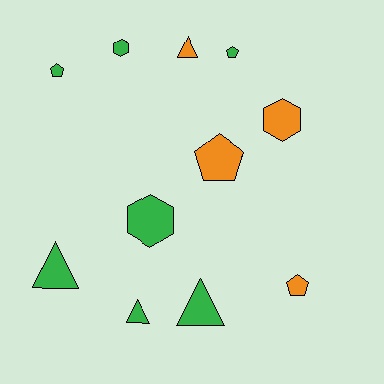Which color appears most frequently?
Green, with 7 objects.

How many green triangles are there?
There are 3 green triangles.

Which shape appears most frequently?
Triangle, with 4 objects.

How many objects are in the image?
There are 11 objects.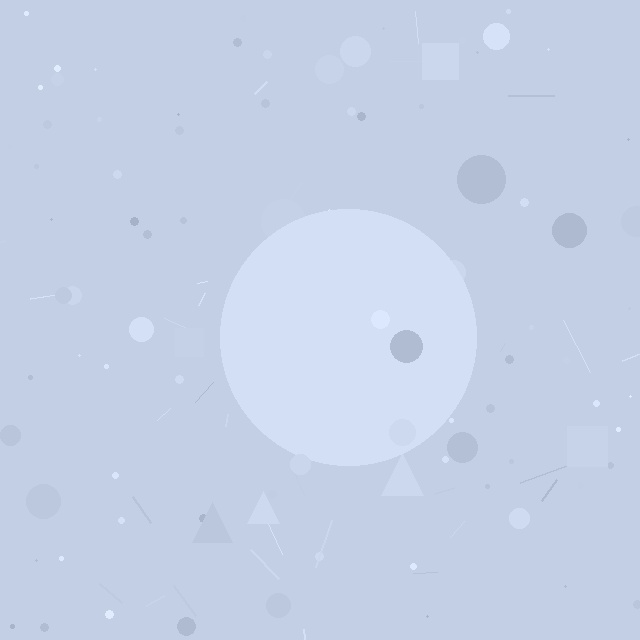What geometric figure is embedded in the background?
A circle is embedded in the background.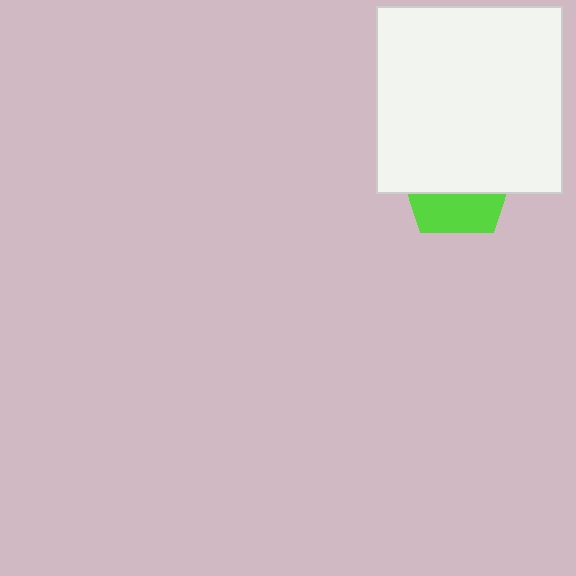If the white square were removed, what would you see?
You would see the complete lime pentagon.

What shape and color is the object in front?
The object in front is a white square.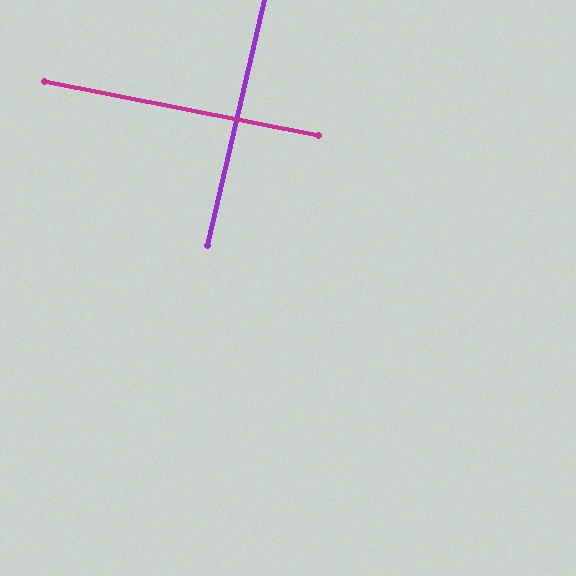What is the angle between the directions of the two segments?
Approximately 88 degrees.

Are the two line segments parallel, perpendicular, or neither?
Perpendicular — they meet at approximately 88°.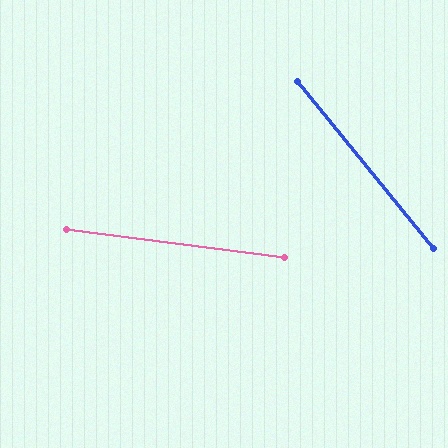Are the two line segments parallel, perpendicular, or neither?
Neither parallel nor perpendicular — they differ by about 43°.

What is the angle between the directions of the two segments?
Approximately 43 degrees.